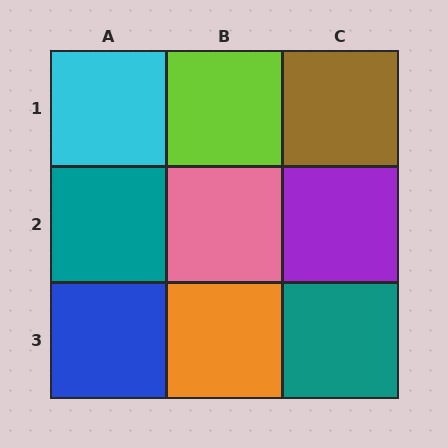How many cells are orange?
1 cell is orange.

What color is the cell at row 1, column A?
Cyan.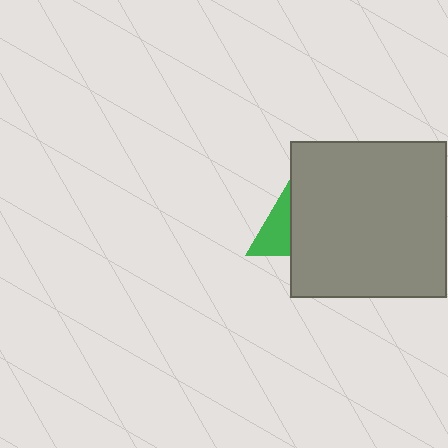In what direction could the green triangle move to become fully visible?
The green triangle could move left. That would shift it out from behind the gray square entirely.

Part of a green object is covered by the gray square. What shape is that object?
It is a triangle.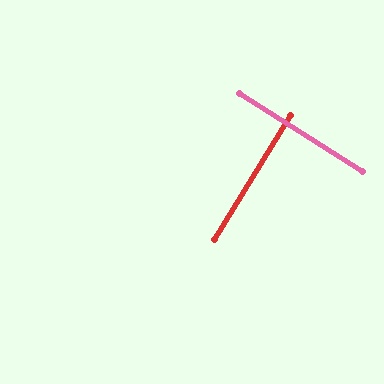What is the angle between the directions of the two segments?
Approximately 89 degrees.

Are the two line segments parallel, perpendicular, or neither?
Perpendicular — they meet at approximately 89°.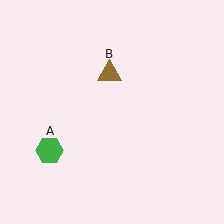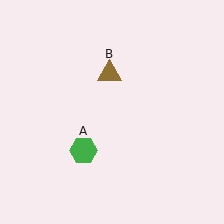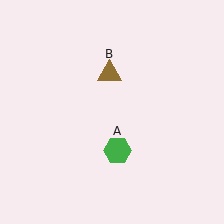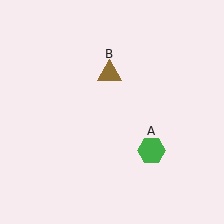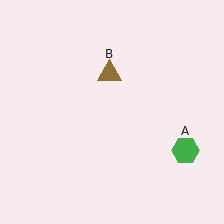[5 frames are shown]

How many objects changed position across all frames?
1 object changed position: green hexagon (object A).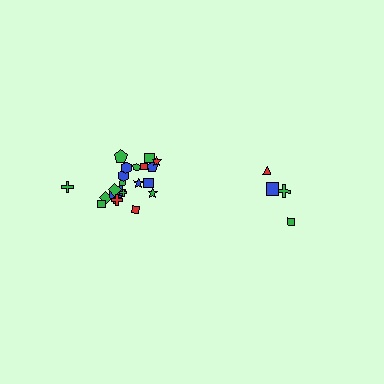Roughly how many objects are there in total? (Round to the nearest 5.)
Roughly 25 objects in total.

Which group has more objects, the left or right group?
The left group.